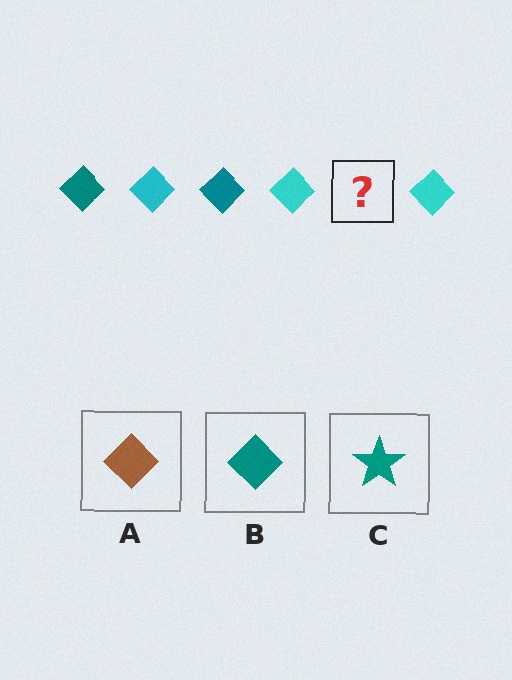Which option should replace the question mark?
Option B.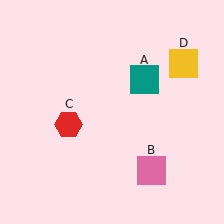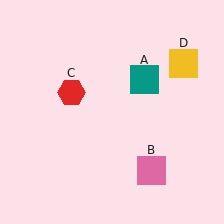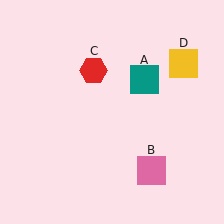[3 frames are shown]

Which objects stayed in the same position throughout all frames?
Teal square (object A) and pink square (object B) and yellow square (object D) remained stationary.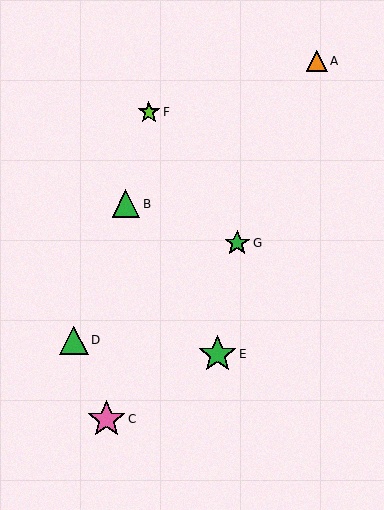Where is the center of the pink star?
The center of the pink star is at (106, 419).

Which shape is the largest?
The pink star (labeled C) is the largest.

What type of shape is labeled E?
Shape E is a green star.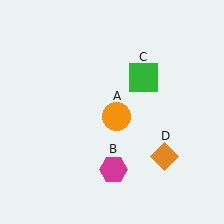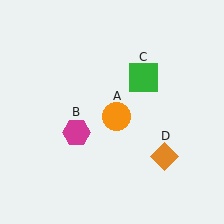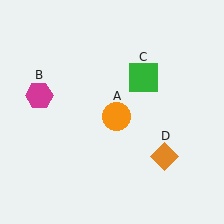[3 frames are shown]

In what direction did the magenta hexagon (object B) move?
The magenta hexagon (object B) moved up and to the left.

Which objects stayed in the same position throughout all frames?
Orange circle (object A) and green square (object C) and orange diamond (object D) remained stationary.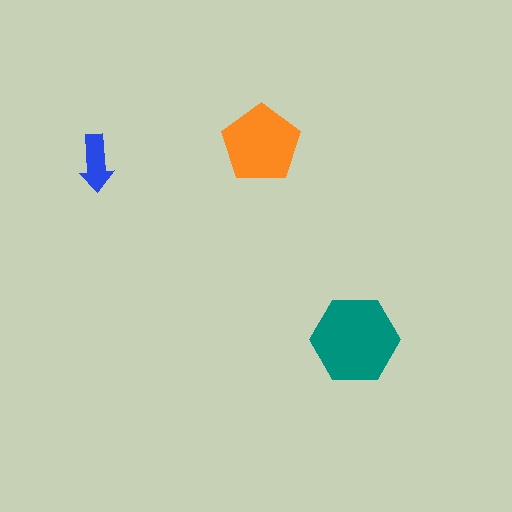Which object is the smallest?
The blue arrow.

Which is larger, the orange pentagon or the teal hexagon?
The teal hexagon.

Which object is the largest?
The teal hexagon.